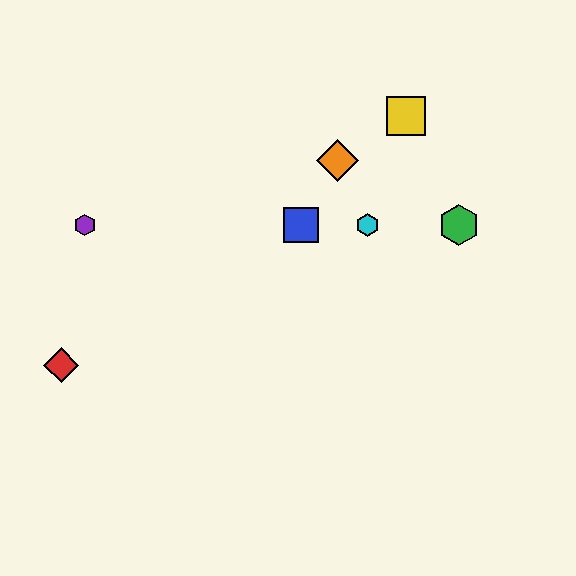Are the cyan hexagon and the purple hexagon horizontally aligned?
Yes, both are at y≈225.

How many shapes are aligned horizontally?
4 shapes (the blue square, the green hexagon, the purple hexagon, the cyan hexagon) are aligned horizontally.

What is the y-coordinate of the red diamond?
The red diamond is at y≈365.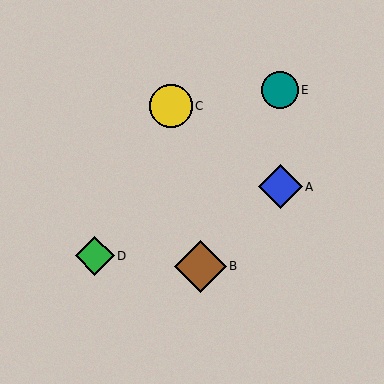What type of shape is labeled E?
Shape E is a teal circle.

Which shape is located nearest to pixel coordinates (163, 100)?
The yellow circle (labeled C) at (171, 106) is nearest to that location.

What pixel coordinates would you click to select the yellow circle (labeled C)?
Click at (171, 106) to select the yellow circle C.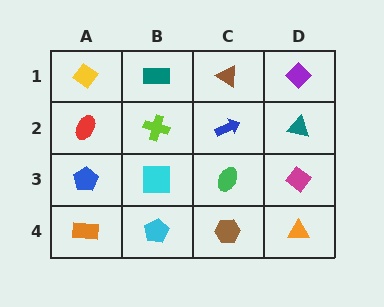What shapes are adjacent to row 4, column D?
A magenta diamond (row 3, column D), a brown hexagon (row 4, column C).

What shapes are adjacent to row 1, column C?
A blue arrow (row 2, column C), a teal rectangle (row 1, column B), a purple diamond (row 1, column D).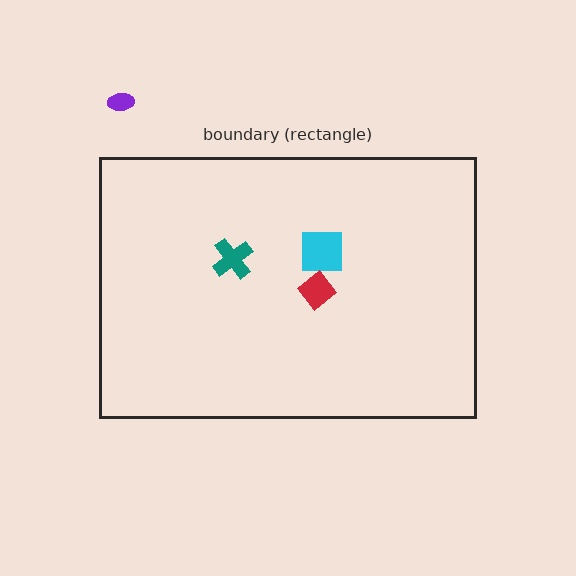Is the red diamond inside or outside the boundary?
Inside.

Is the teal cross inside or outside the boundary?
Inside.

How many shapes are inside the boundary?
3 inside, 1 outside.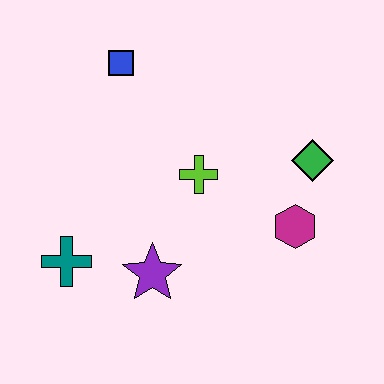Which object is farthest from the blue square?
The magenta hexagon is farthest from the blue square.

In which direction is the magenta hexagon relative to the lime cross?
The magenta hexagon is to the right of the lime cross.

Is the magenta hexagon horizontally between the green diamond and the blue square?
Yes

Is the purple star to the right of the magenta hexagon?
No